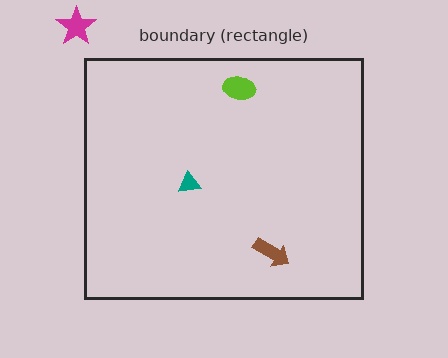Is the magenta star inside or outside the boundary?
Outside.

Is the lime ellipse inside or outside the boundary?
Inside.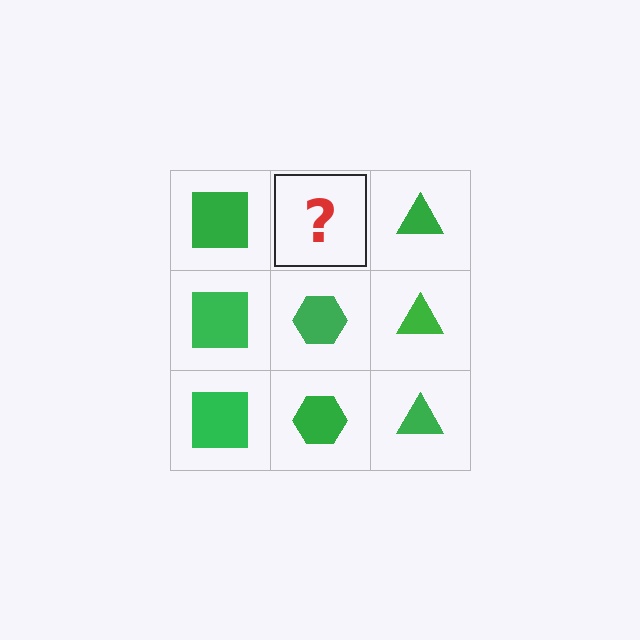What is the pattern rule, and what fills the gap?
The rule is that each column has a consistent shape. The gap should be filled with a green hexagon.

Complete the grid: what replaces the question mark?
The question mark should be replaced with a green hexagon.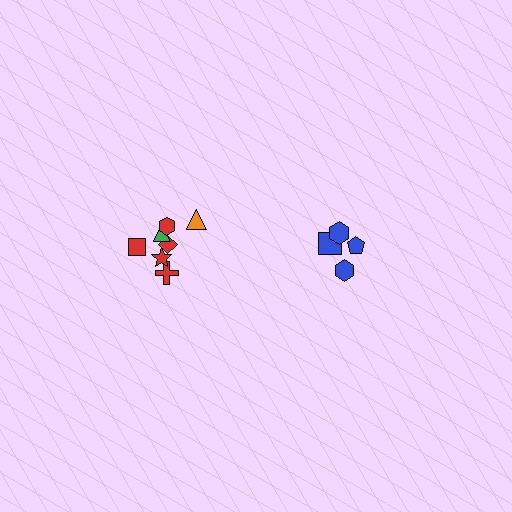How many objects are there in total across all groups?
There are 11 objects.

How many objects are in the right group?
There are 4 objects.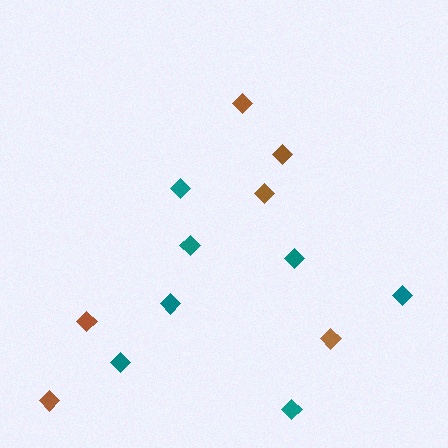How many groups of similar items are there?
There are 2 groups: one group of brown diamonds (6) and one group of teal diamonds (7).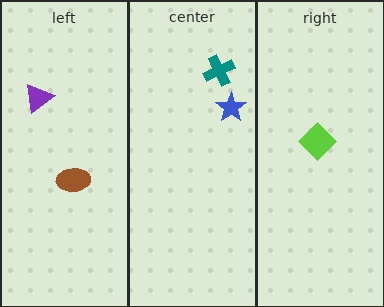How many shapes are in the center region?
2.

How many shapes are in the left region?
2.